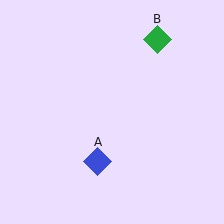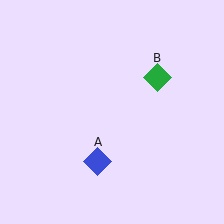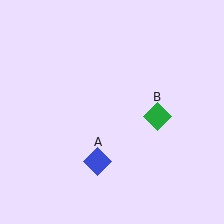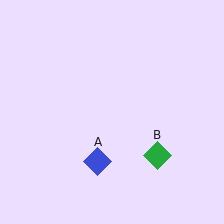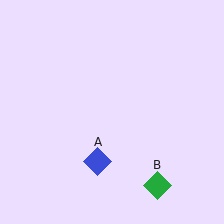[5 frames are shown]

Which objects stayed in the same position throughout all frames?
Blue diamond (object A) remained stationary.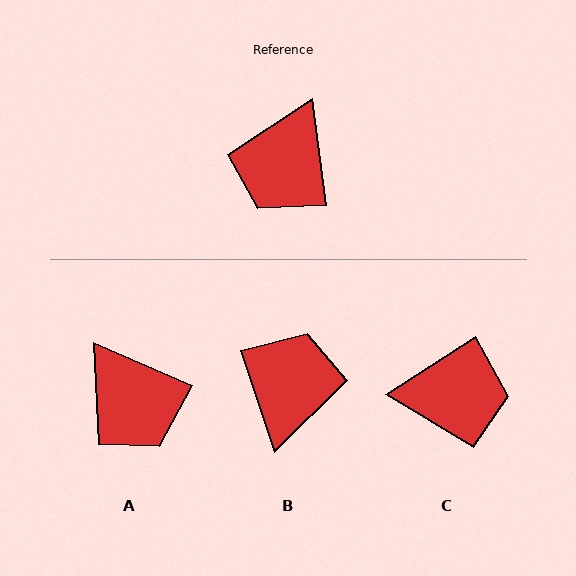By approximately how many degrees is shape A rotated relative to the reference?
Approximately 59 degrees counter-clockwise.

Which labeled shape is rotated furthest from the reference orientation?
B, about 168 degrees away.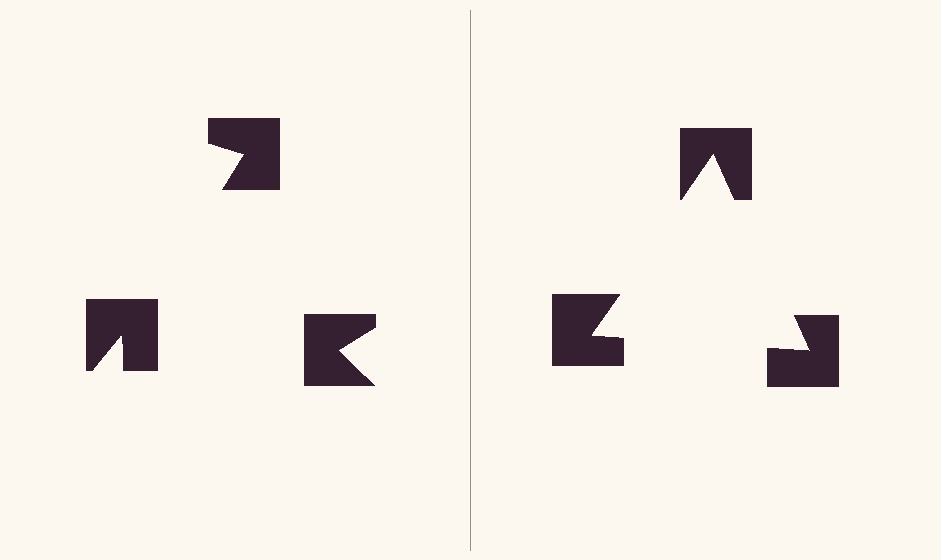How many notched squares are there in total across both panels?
6 — 3 on each side.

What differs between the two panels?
The notched squares are positioned identically on both sides; only the wedge orientations differ. On the right they align to a triangle; on the left they are misaligned.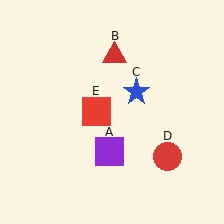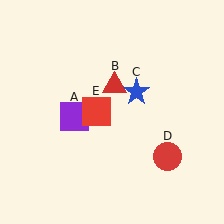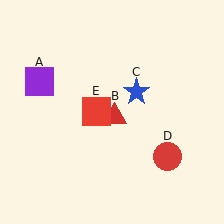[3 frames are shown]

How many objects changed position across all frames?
2 objects changed position: purple square (object A), red triangle (object B).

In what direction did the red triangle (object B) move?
The red triangle (object B) moved down.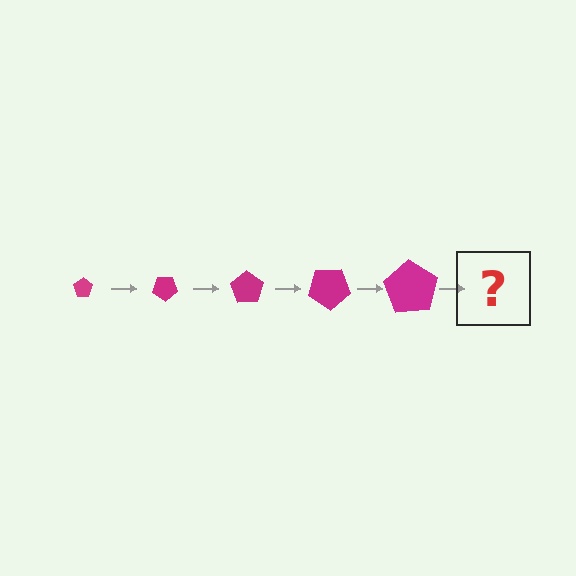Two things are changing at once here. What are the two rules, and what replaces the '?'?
The two rules are that the pentagon grows larger each step and it rotates 35 degrees each step. The '?' should be a pentagon, larger than the previous one and rotated 175 degrees from the start.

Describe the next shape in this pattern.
It should be a pentagon, larger than the previous one and rotated 175 degrees from the start.